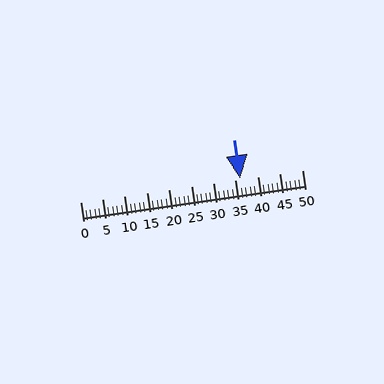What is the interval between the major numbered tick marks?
The major tick marks are spaced 5 units apart.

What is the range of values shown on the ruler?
The ruler shows values from 0 to 50.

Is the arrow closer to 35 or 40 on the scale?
The arrow is closer to 35.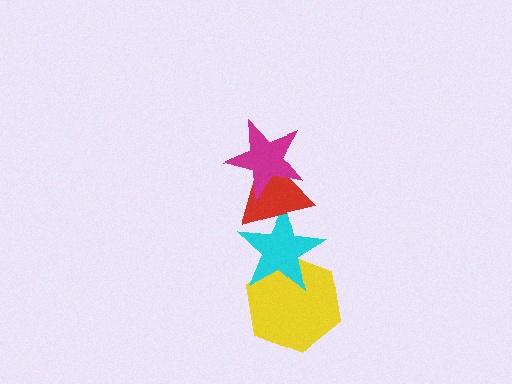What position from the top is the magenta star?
The magenta star is 1st from the top.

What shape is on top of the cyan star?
The red triangle is on top of the cyan star.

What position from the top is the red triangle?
The red triangle is 2nd from the top.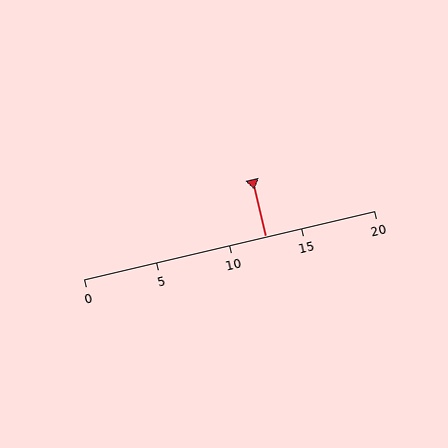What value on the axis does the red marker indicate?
The marker indicates approximately 12.5.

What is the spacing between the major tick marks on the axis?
The major ticks are spaced 5 apart.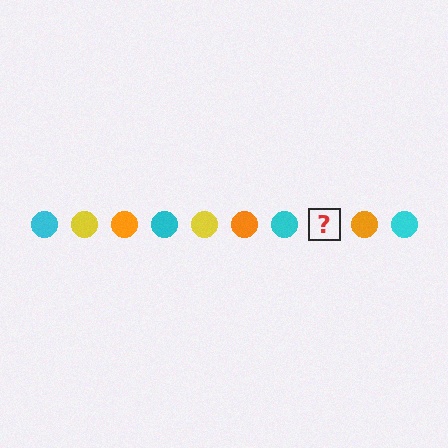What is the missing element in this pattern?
The missing element is a yellow circle.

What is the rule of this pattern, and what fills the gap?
The rule is that the pattern cycles through cyan, yellow, orange circles. The gap should be filled with a yellow circle.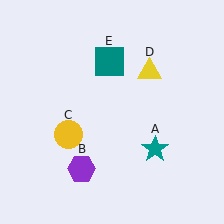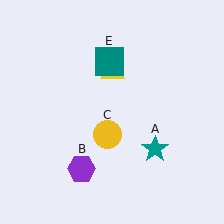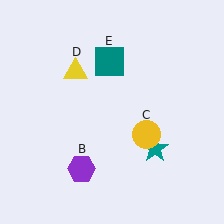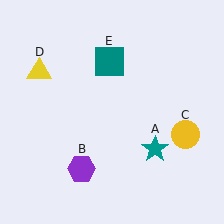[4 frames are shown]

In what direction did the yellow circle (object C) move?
The yellow circle (object C) moved right.